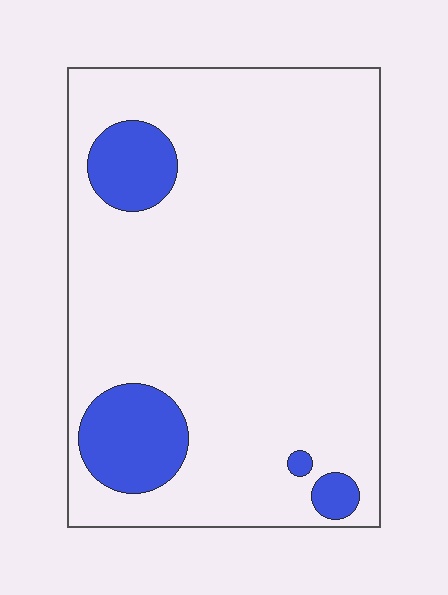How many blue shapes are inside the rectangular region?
4.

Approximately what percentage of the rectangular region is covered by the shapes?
Approximately 15%.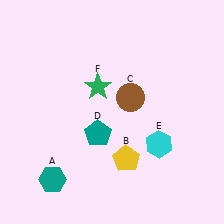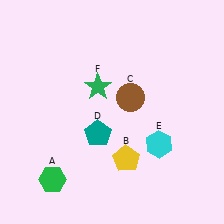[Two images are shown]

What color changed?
The hexagon (A) changed from teal in Image 1 to green in Image 2.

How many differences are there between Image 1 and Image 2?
There is 1 difference between the two images.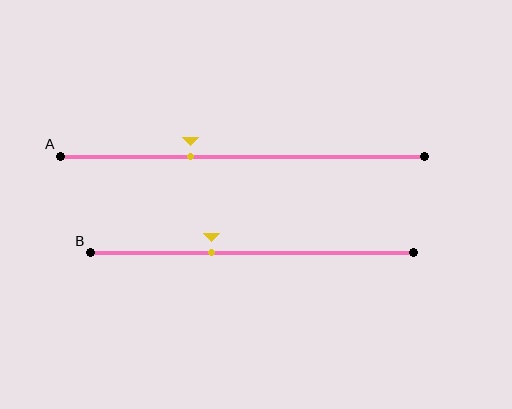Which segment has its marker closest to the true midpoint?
Segment B has its marker closest to the true midpoint.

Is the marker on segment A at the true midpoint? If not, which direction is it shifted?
No, the marker on segment A is shifted to the left by about 14% of the segment length.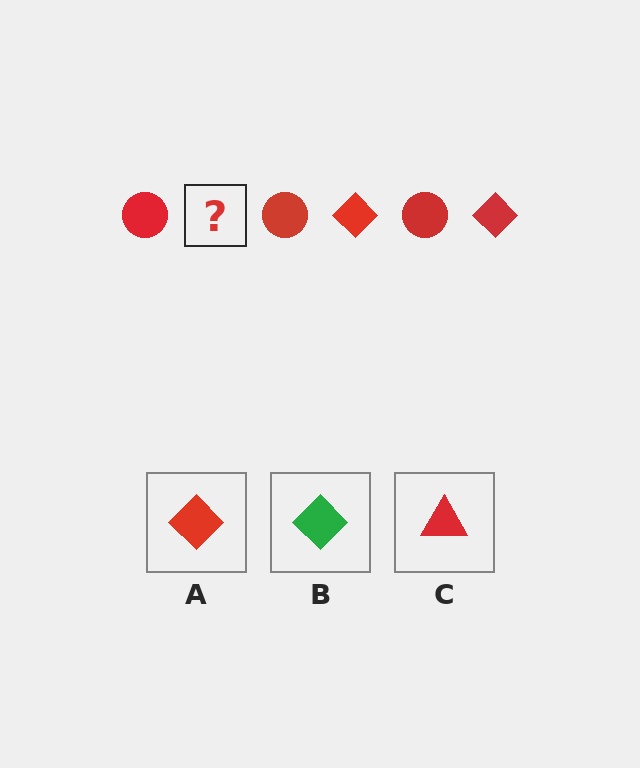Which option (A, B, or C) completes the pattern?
A.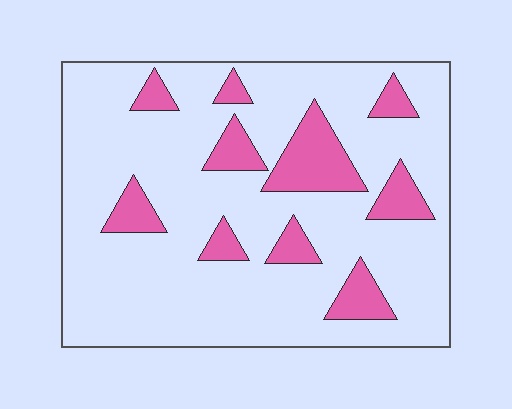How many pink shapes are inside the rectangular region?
10.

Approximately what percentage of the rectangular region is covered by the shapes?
Approximately 20%.